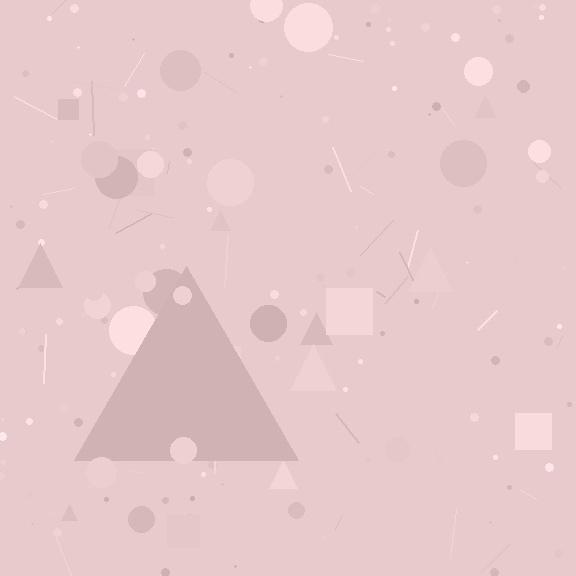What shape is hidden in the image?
A triangle is hidden in the image.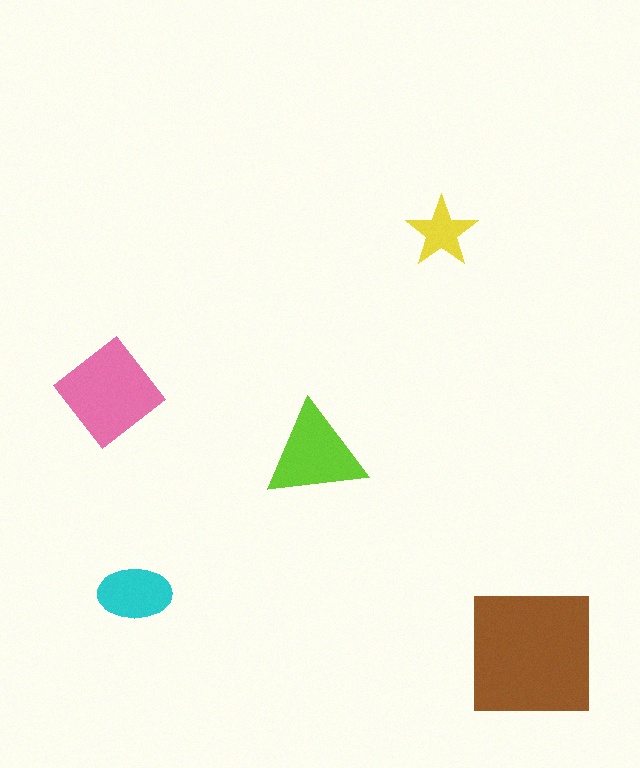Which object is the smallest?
The yellow star.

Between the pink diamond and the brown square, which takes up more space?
The brown square.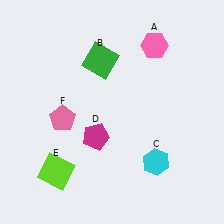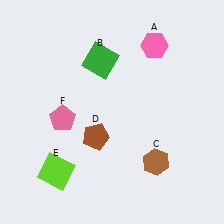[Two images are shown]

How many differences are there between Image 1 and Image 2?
There are 2 differences between the two images.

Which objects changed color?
C changed from cyan to brown. D changed from magenta to brown.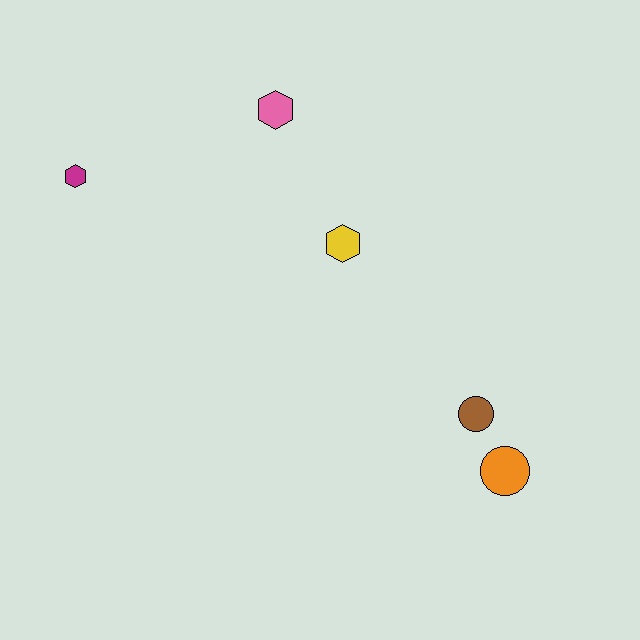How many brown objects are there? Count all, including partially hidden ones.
There is 1 brown object.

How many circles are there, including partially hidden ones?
There are 2 circles.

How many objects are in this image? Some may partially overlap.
There are 5 objects.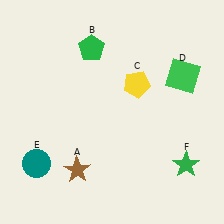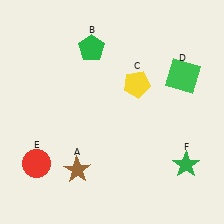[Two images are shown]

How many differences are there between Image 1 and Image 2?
There is 1 difference between the two images.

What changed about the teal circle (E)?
In Image 1, E is teal. In Image 2, it changed to red.